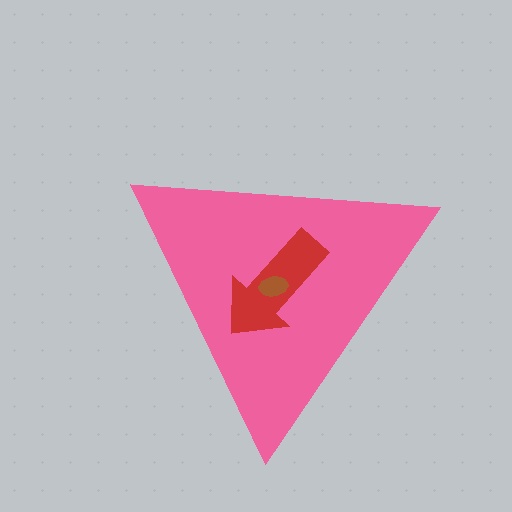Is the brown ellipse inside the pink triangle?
Yes.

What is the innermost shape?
The brown ellipse.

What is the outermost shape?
The pink triangle.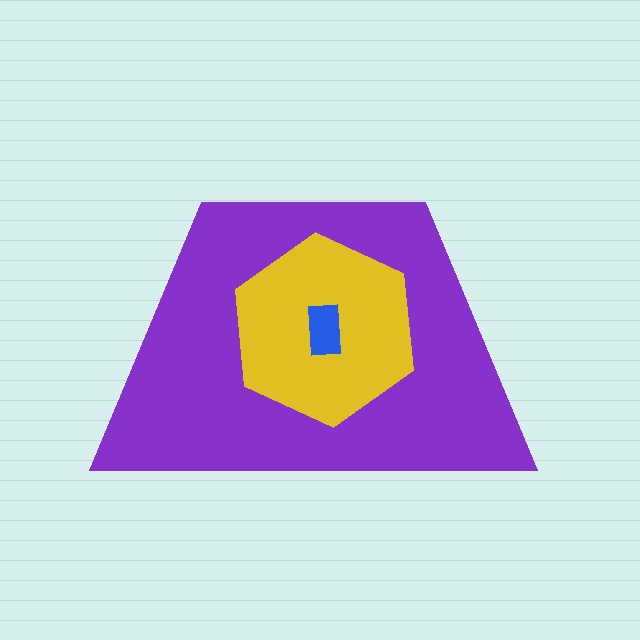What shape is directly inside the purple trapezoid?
The yellow hexagon.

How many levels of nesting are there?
3.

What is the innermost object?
The blue rectangle.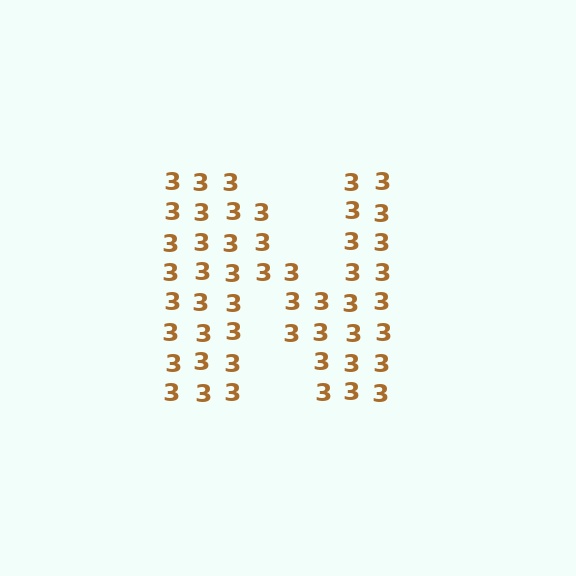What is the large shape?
The large shape is the letter N.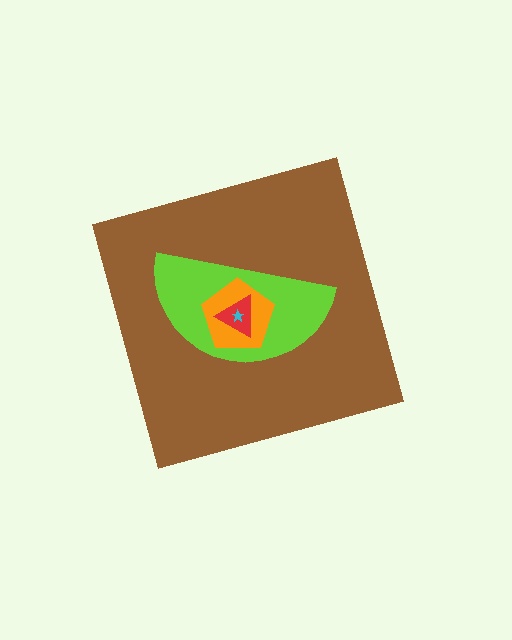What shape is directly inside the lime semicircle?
The orange pentagon.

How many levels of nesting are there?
5.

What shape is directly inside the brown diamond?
The lime semicircle.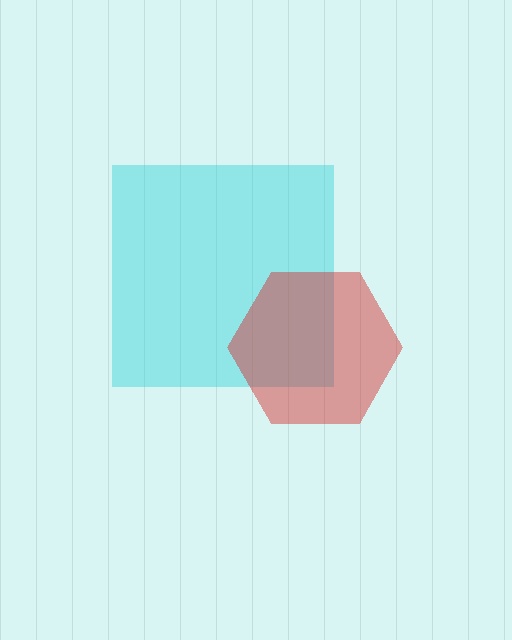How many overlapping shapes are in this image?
There are 2 overlapping shapes in the image.